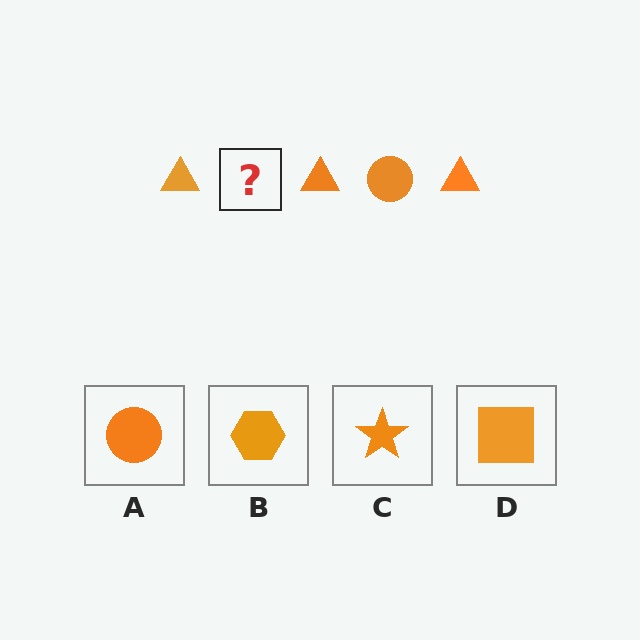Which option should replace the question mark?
Option A.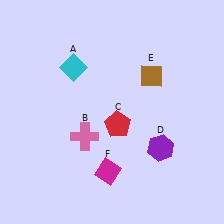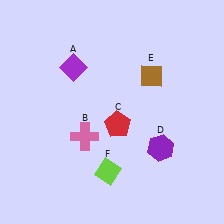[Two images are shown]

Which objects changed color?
A changed from cyan to purple. F changed from magenta to lime.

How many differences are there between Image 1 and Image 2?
There are 2 differences between the two images.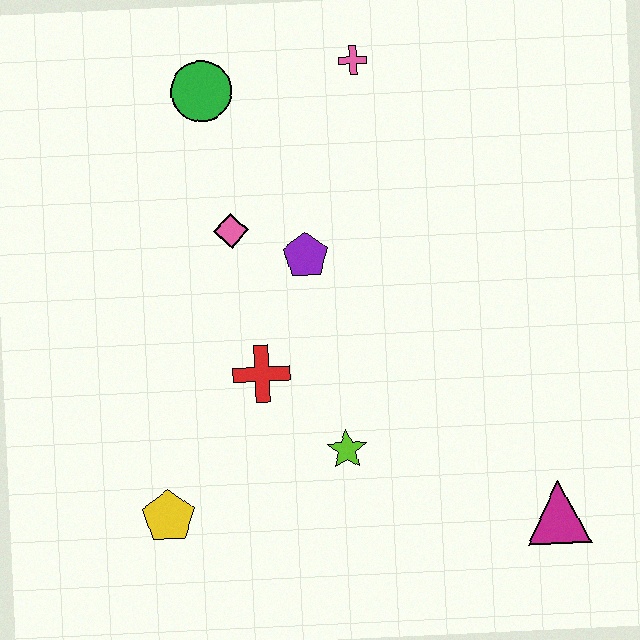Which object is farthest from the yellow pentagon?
The pink cross is farthest from the yellow pentagon.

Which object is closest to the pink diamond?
The purple pentagon is closest to the pink diamond.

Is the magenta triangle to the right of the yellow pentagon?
Yes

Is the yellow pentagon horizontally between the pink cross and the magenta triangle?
No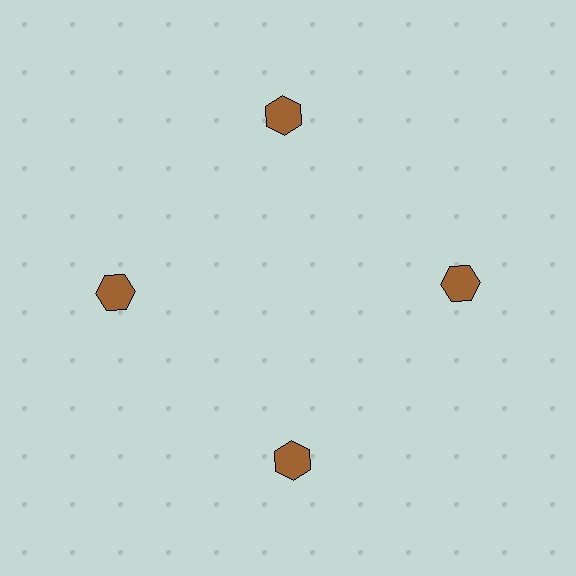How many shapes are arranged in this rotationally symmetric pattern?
There are 4 shapes, arranged in 4 groups of 1.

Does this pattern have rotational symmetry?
Yes, this pattern has 4-fold rotational symmetry. It looks the same after rotating 90 degrees around the center.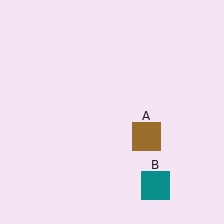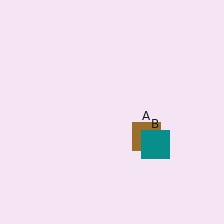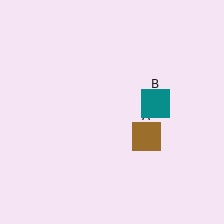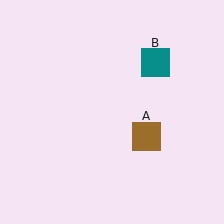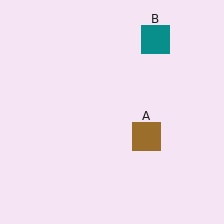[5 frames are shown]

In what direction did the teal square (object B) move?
The teal square (object B) moved up.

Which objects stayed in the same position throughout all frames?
Brown square (object A) remained stationary.